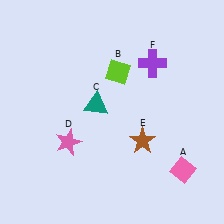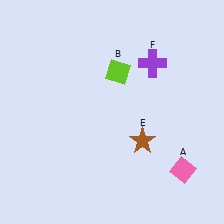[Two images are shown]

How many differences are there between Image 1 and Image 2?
There are 2 differences between the two images.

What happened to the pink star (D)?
The pink star (D) was removed in Image 2. It was in the bottom-left area of Image 1.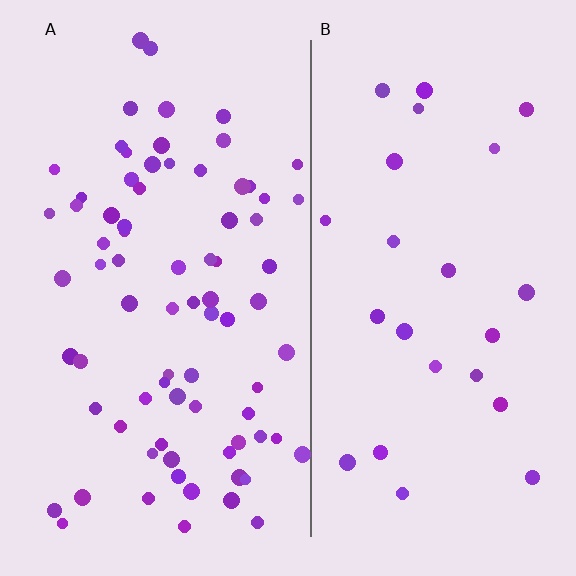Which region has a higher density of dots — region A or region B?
A (the left).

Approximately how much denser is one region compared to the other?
Approximately 3.1× — region A over region B.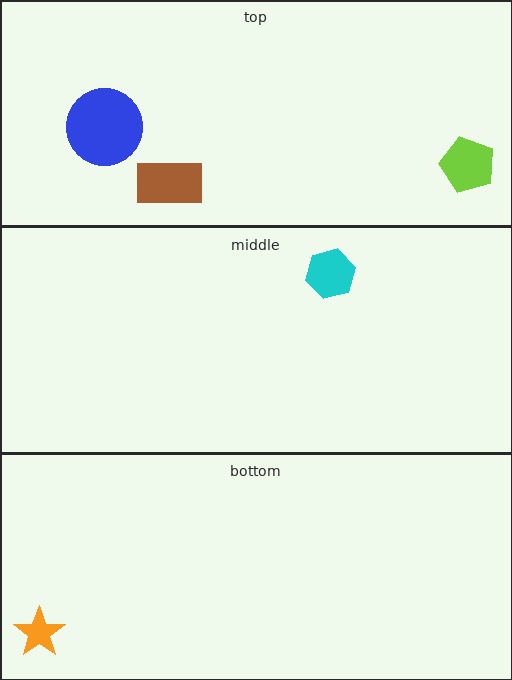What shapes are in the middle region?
The cyan hexagon.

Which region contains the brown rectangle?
The top region.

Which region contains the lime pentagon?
The top region.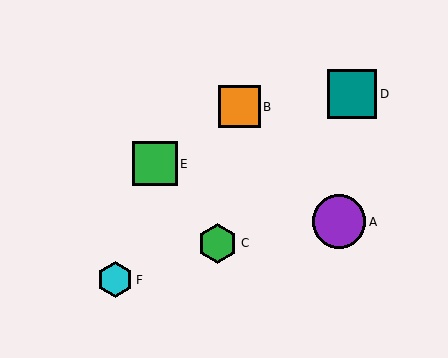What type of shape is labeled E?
Shape E is a green square.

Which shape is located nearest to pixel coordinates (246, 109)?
The orange square (labeled B) at (239, 107) is nearest to that location.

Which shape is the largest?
The purple circle (labeled A) is the largest.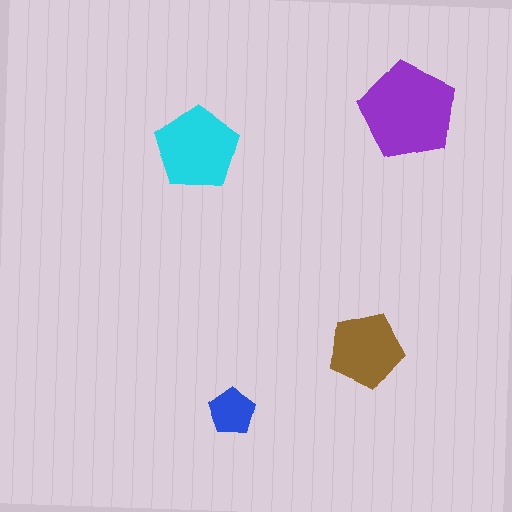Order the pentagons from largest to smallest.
the purple one, the cyan one, the brown one, the blue one.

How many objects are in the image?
There are 4 objects in the image.